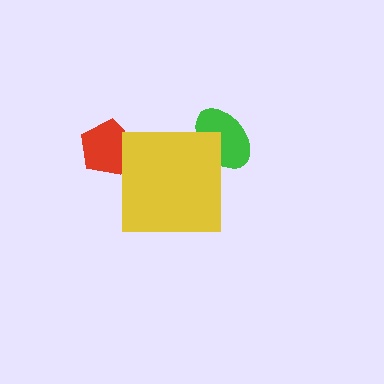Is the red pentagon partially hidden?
No, no other shape covers it.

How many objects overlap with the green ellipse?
1 object overlaps with the green ellipse.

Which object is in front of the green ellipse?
The yellow square is in front of the green ellipse.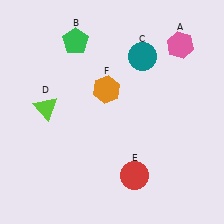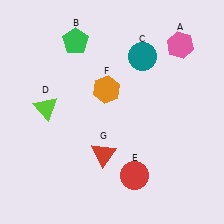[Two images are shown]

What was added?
A red triangle (G) was added in Image 2.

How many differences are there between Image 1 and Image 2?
There is 1 difference between the two images.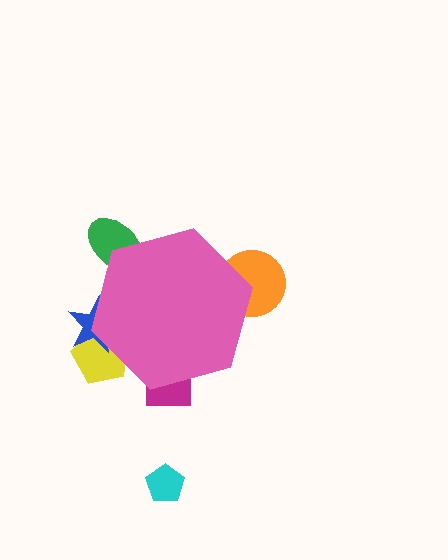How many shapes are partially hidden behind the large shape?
5 shapes are partially hidden.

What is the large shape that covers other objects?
A pink hexagon.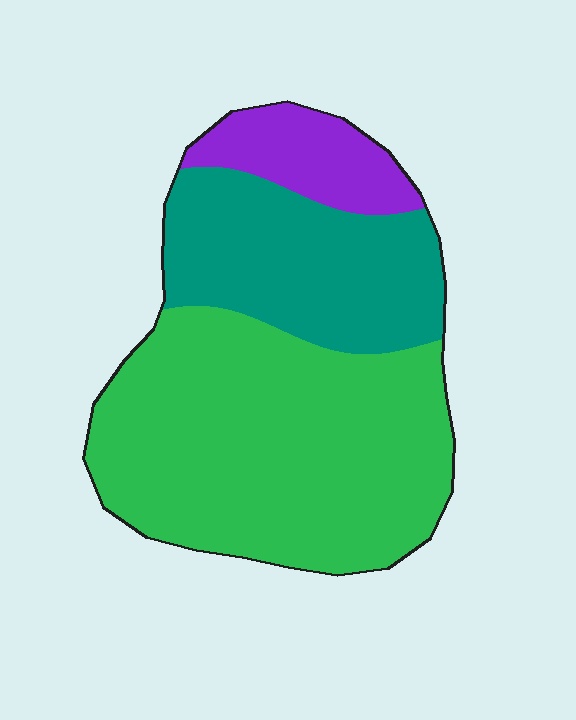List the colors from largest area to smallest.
From largest to smallest: green, teal, purple.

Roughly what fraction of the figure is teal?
Teal covers 30% of the figure.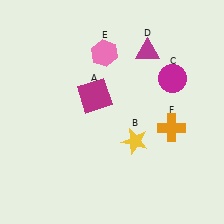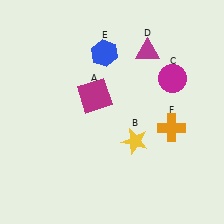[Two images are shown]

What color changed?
The hexagon (E) changed from pink in Image 1 to blue in Image 2.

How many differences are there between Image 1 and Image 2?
There is 1 difference between the two images.